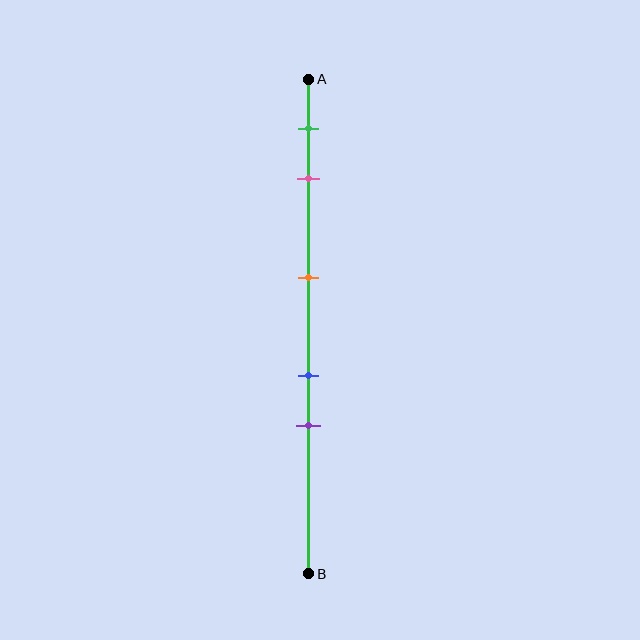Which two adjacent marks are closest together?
The blue and purple marks are the closest adjacent pair.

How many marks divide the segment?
There are 5 marks dividing the segment.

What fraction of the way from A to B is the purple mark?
The purple mark is approximately 70% (0.7) of the way from A to B.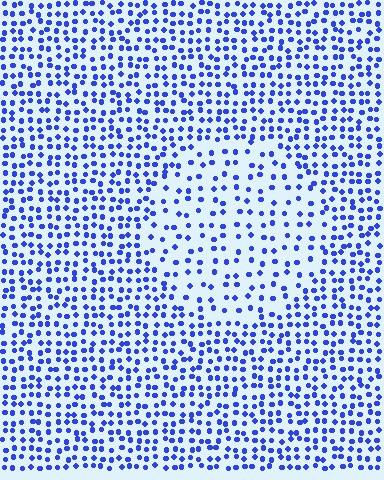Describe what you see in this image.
The image contains small blue elements arranged at two different densities. A circle-shaped region is visible where the elements are less densely packed than the surrounding area.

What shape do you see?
I see a circle.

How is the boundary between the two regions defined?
The boundary is defined by a change in element density (approximately 1.9x ratio). All elements are the same color, size, and shape.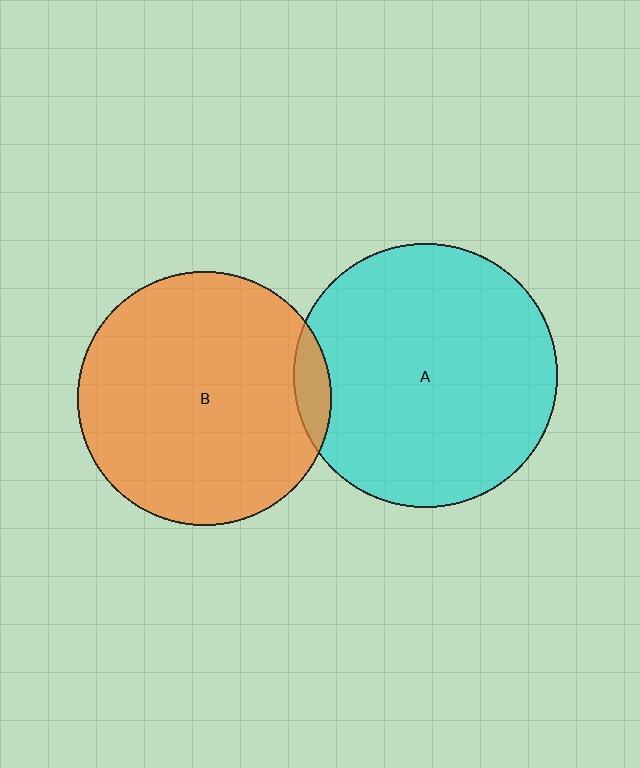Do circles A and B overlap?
Yes.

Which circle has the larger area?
Circle A (cyan).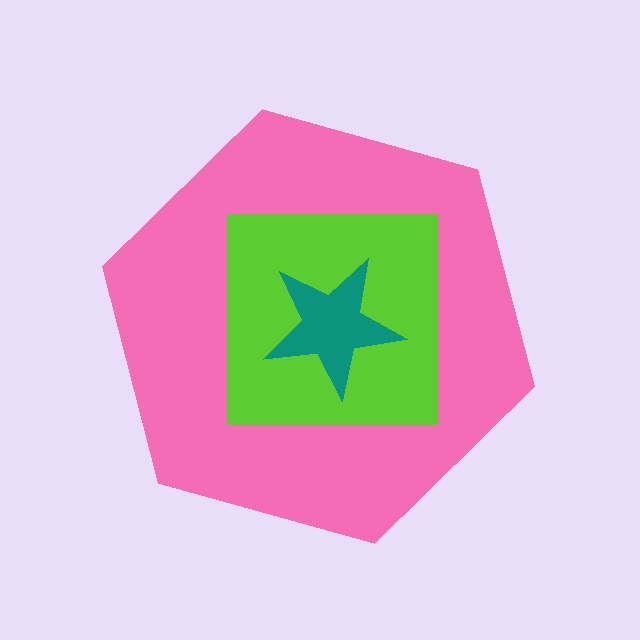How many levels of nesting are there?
3.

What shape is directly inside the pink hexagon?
The lime square.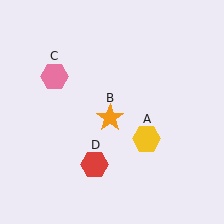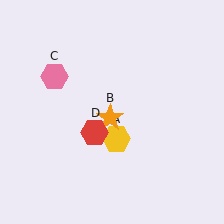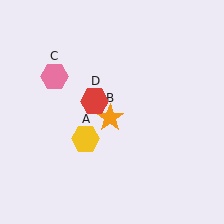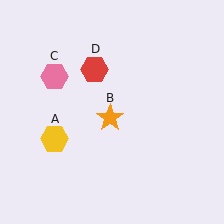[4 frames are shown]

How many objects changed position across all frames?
2 objects changed position: yellow hexagon (object A), red hexagon (object D).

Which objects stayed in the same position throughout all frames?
Orange star (object B) and pink hexagon (object C) remained stationary.